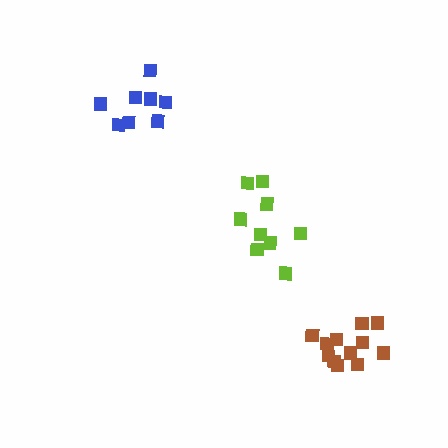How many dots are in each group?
Group 1: 9 dots, Group 2: 8 dots, Group 3: 12 dots (29 total).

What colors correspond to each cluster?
The clusters are colored: lime, blue, brown.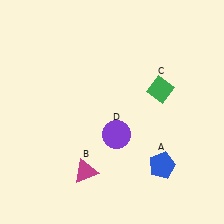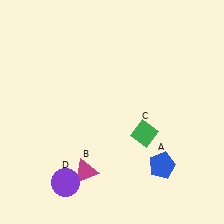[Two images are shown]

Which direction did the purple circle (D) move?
The purple circle (D) moved left.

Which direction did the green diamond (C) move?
The green diamond (C) moved down.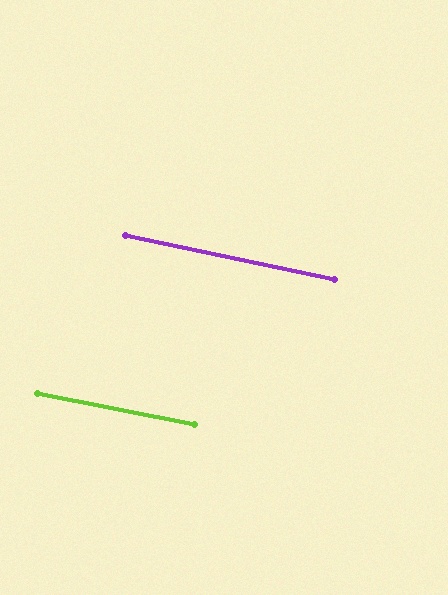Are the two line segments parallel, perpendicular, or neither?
Parallel — their directions differ by only 0.5°.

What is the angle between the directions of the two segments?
Approximately 1 degree.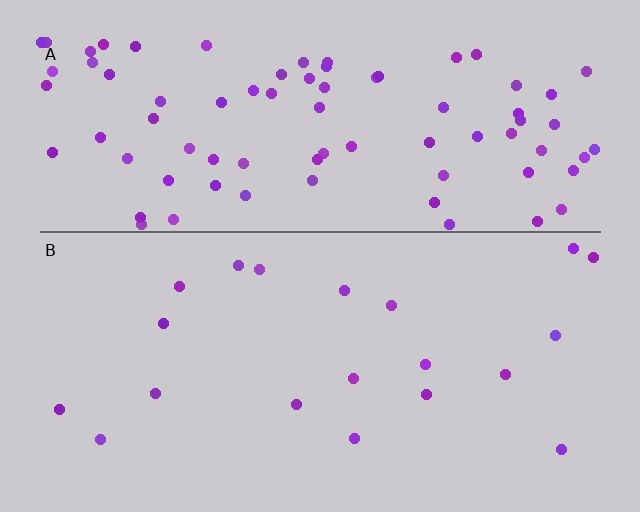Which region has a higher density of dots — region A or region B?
A (the top).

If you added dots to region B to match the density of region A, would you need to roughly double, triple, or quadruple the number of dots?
Approximately quadruple.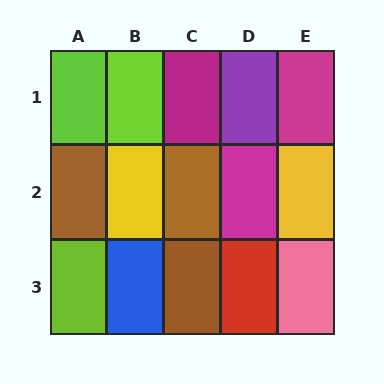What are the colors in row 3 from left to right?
Lime, blue, brown, red, pink.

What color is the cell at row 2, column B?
Yellow.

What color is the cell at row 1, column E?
Magenta.